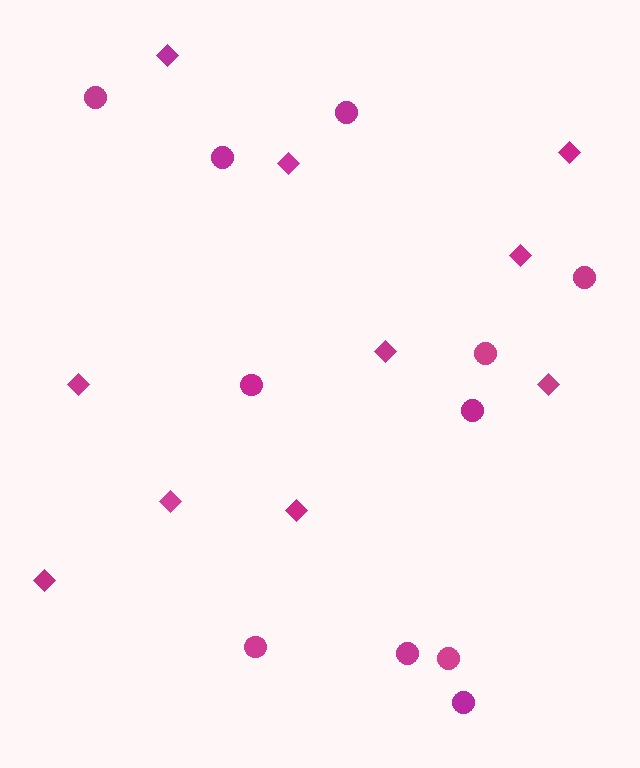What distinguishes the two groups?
There are 2 groups: one group of circles (11) and one group of diamonds (10).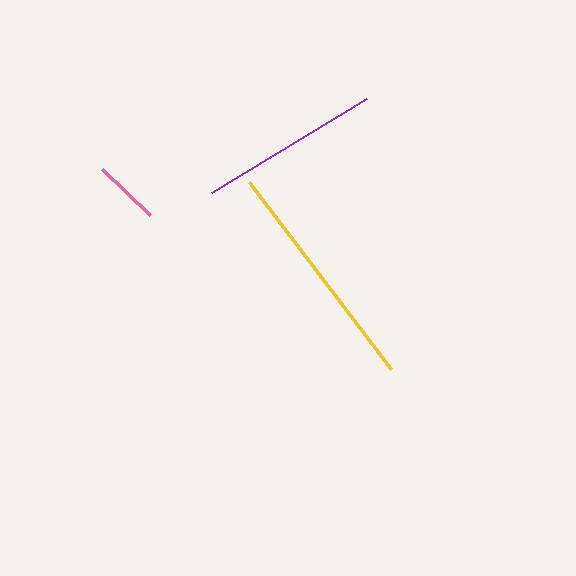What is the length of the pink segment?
The pink segment is approximately 66 pixels long.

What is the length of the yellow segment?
The yellow segment is approximately 235 pixels long.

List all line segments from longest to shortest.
From longest to shortest: yellow, purple, pink.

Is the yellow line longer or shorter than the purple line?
The yellow line is longer than the purple line.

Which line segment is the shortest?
The pink line is the shortest at approximately 66 pixels.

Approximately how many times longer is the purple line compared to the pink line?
The purple line is approximately 2.7 times the length of the pink line.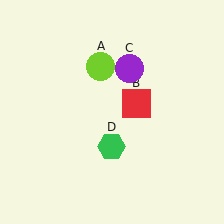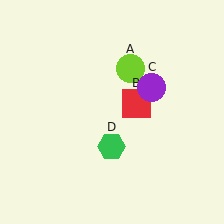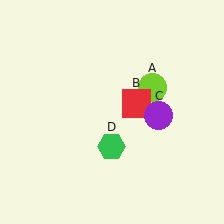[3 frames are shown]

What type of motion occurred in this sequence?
The lime circle (object A), purple circle (object C) rotated clockwise around the center of the scene.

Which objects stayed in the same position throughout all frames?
Red square (object B) and green hexagon (object D) remained stationary.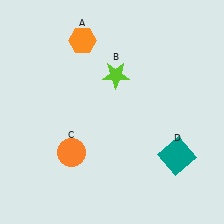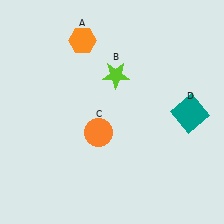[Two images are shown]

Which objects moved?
The objects that moved are: the orange circle (C), the teal square (D).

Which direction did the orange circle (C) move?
The orange circle (C) moved right.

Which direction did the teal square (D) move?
The teal square (D) moved up.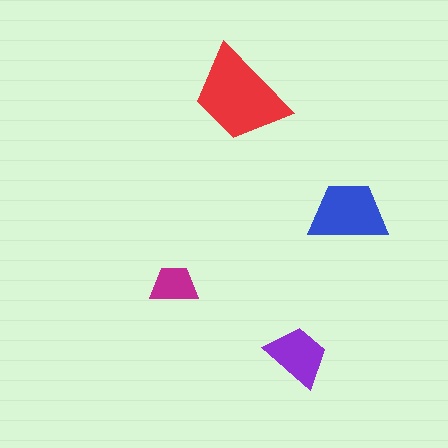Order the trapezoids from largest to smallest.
the red one, the blue one, the purple one, the magenta one.